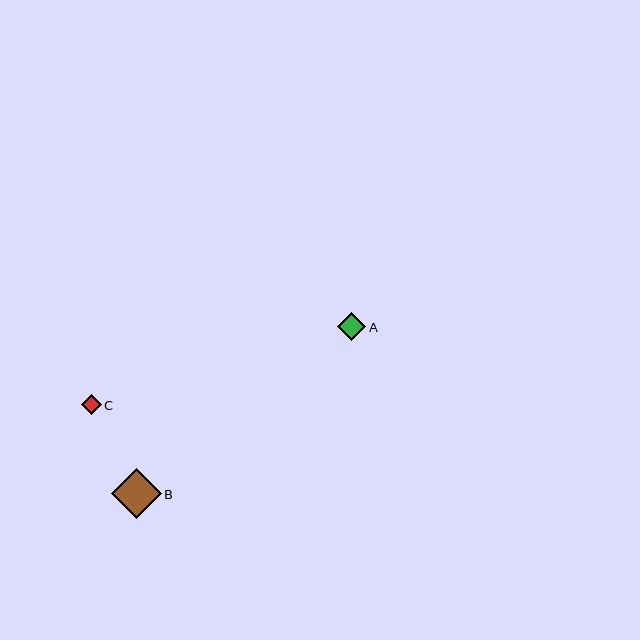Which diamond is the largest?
Diamond B is the largest with a size of approximately 50 pixels.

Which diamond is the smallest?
Diamond C is the smallest with a size of approximately 20 pixels.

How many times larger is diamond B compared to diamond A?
Diamond B is approximately 1.8 times the size of diamond A.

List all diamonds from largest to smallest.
From largest to smallest: B, A, C.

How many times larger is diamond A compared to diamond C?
Diamond A is approximately 1.4 times the size of diamond C.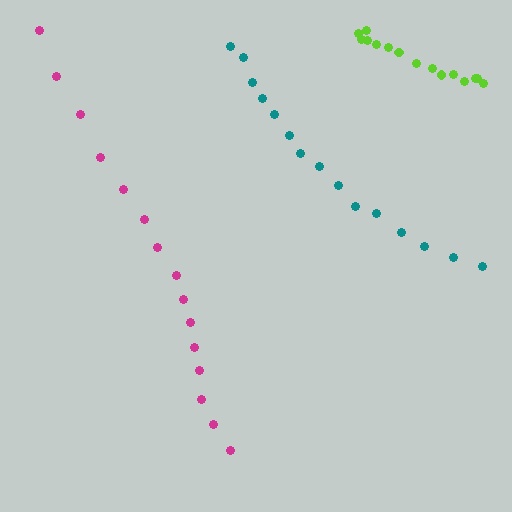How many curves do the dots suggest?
There are 3 distinct paths.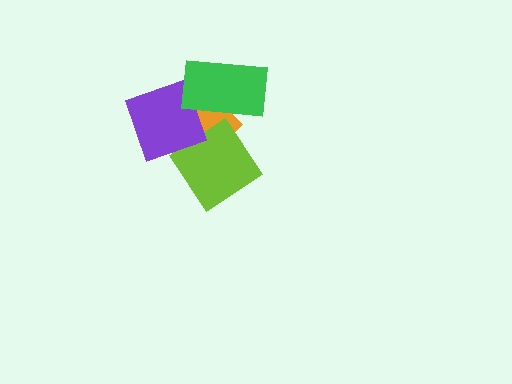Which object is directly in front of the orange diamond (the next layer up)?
The lime diamond is directly in front of the orange diamond.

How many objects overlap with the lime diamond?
3 objects overlap with the lime diamond.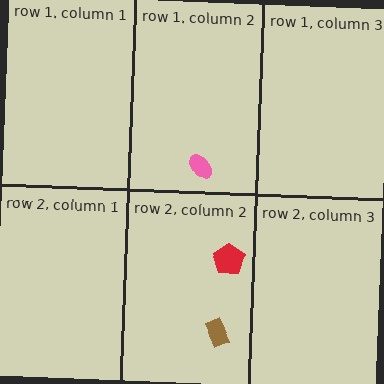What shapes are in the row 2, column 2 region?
The brown rectangle, the red pentagon.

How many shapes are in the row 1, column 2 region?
1.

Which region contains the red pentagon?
The row 2, column 2 region.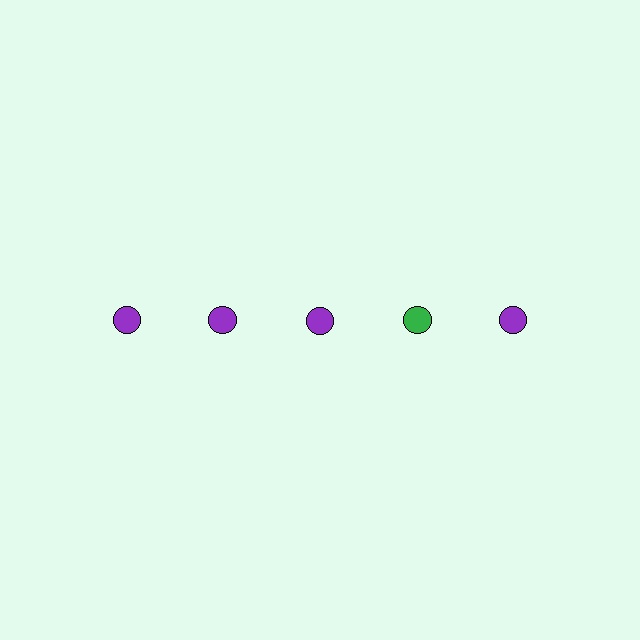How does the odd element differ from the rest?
It has a different color: green instead of purple.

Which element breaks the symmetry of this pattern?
The green circle in the top row, second from right column breaks the symmetry. All other shapes are purple circles.